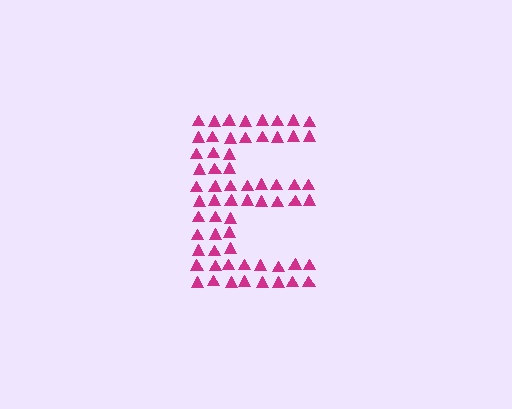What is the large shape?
The large shape is the letter E.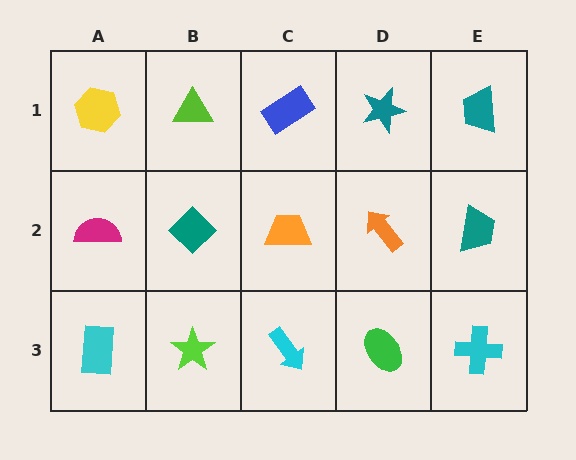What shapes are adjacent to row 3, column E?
A teal trapezoid (row 2, column E), a green ellipse (row 3, column D).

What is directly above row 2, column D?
A teal star.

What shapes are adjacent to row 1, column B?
A teal diamond (row 2, column B), a yellow hexagon (row 1, column A), a blue rectangle (row 1, column C).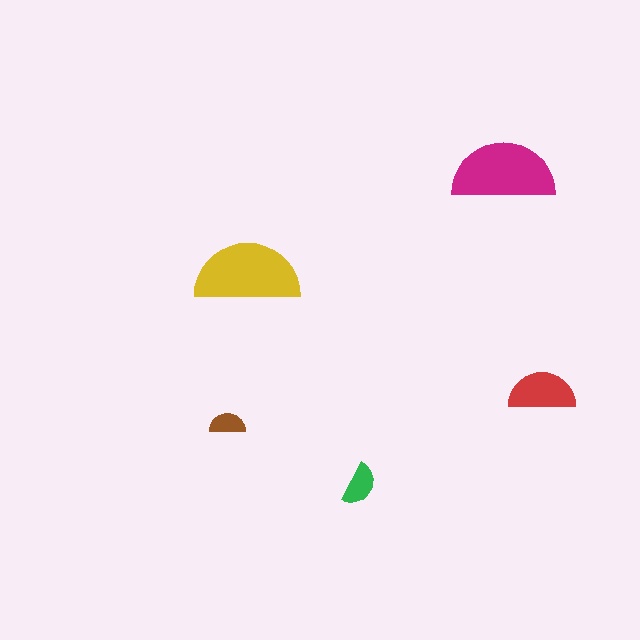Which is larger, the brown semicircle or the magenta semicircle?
The magenta one.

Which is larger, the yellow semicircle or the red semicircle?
The yellow one.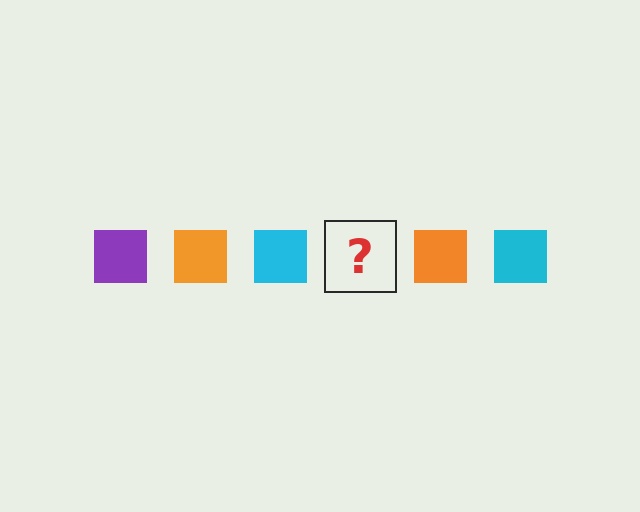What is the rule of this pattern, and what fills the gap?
The rule is that the pattern cycles through purple, orange, cyan squares. The gap should be filled with a purple square.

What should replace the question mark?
The question mark should be replaced with a purple square.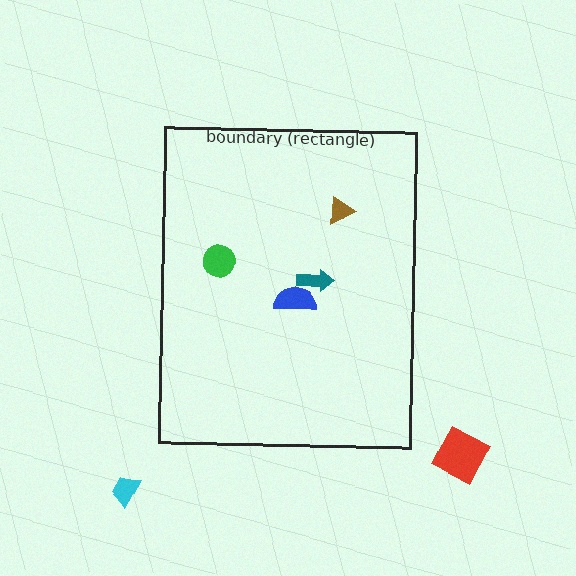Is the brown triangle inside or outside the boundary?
Inside.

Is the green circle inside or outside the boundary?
Inside.